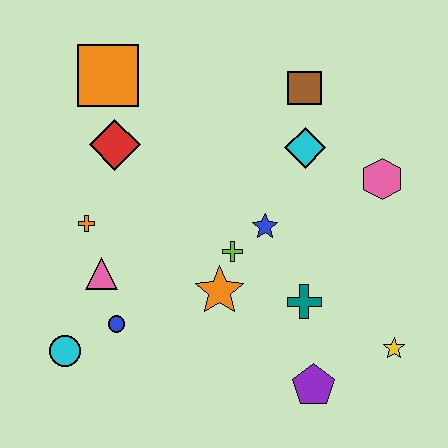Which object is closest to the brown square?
The cyan diamond is closest to the brown square.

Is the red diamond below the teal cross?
No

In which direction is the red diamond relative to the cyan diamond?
The red diamond is to the left of the cyan diamond.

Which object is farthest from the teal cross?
The orange square is farthest from the teal cross.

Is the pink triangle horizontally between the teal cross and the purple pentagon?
No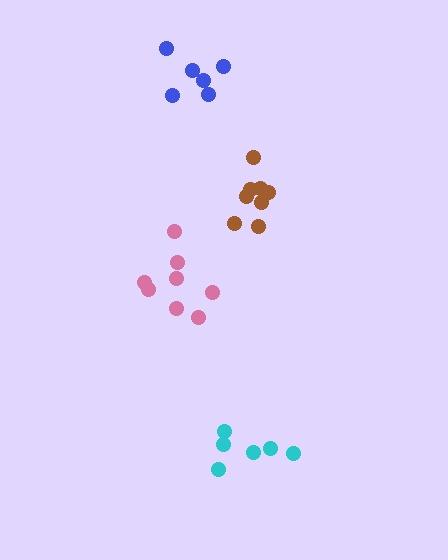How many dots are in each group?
Group 1: 8 dots, Group 2: 6 dots, Group 3: 6 dots, Group 4: 8 dots (28 total).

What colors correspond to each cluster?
The clusters are colored: brown, blue, cyan, pink.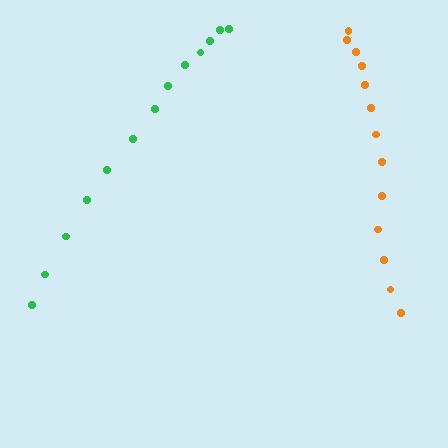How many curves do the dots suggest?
There are 2 distinct paths.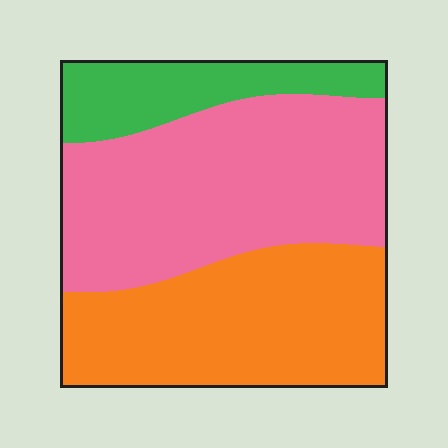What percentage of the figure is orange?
Orange covers 38% of the figure.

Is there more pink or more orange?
Pink.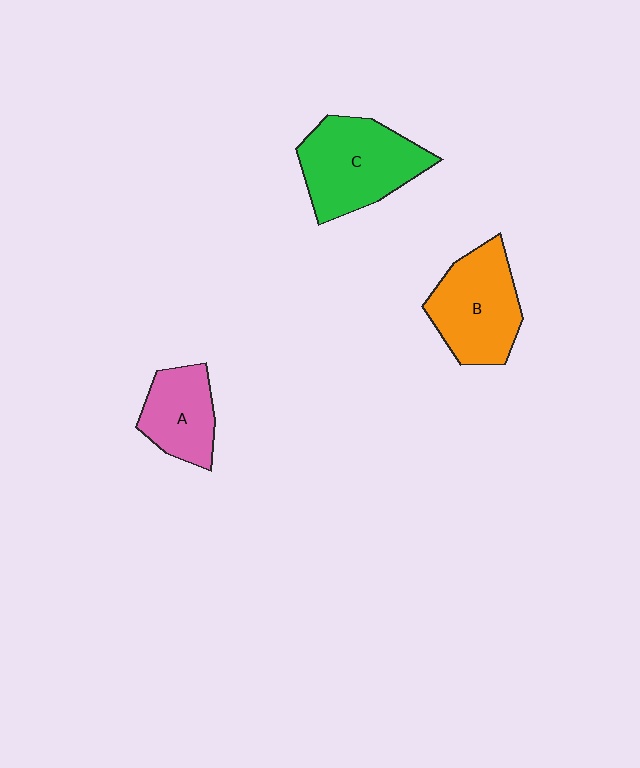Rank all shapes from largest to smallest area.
From largest to smallest: C (green), B (orange), A (pink).